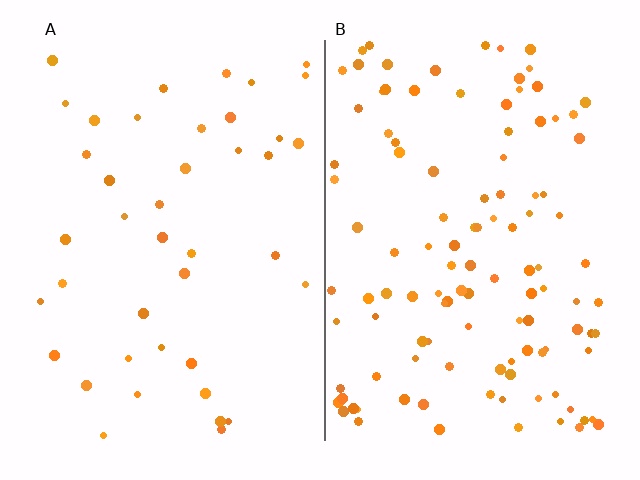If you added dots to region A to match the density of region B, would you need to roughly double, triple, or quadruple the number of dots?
Approximately triple.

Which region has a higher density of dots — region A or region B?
B (the right).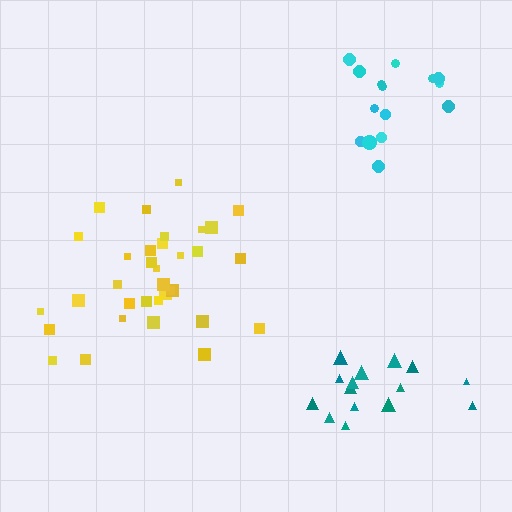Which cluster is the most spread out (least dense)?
Teal.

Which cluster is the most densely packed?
Cyan.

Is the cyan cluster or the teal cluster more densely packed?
Cyan.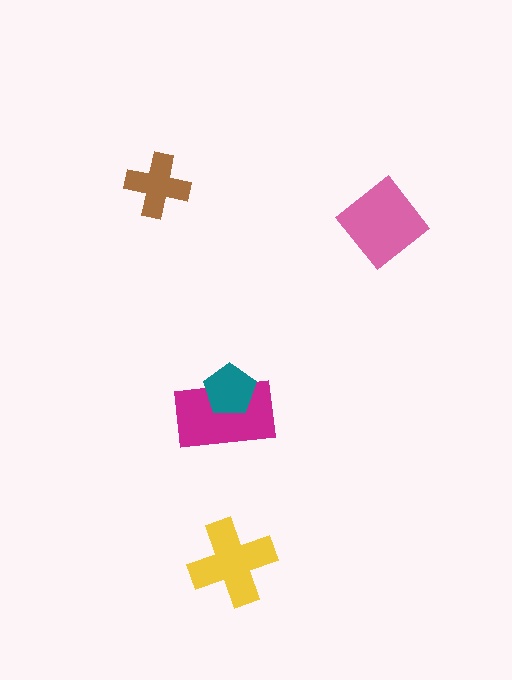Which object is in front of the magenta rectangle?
The teal pentagon is in front of the magenta rectangle.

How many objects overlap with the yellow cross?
0 objects overlap with the yellow cross.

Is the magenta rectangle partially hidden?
Yes, it is partially covered by another shape.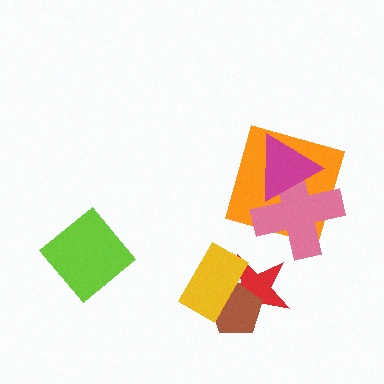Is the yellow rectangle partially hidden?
No, no other shape covers it.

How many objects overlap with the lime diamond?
0 objects overlap with the lime diamond.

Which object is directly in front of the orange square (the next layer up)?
The pink cross is directly in front of the orange square.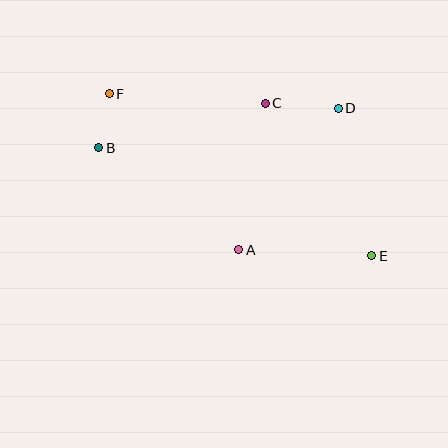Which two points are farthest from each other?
Points E and F are farthest from each other.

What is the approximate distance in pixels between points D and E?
The distance between D and E is approximately 152 pixels.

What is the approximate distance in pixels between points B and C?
The distance between B and C is approximately 172 pixels.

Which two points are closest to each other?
Points B and F are closest to each other.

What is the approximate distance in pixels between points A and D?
The distance between A and D is approximately 173 pixels.